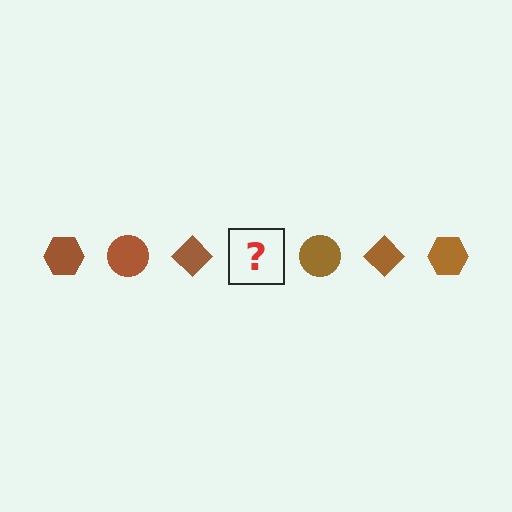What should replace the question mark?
The question mark should be replaced with a brown hexagon.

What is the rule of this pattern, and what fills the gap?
The rule is that the pattern cycles through hexagon, circle, diamond shapes in brown. The gap should be filled with a brown hexagon.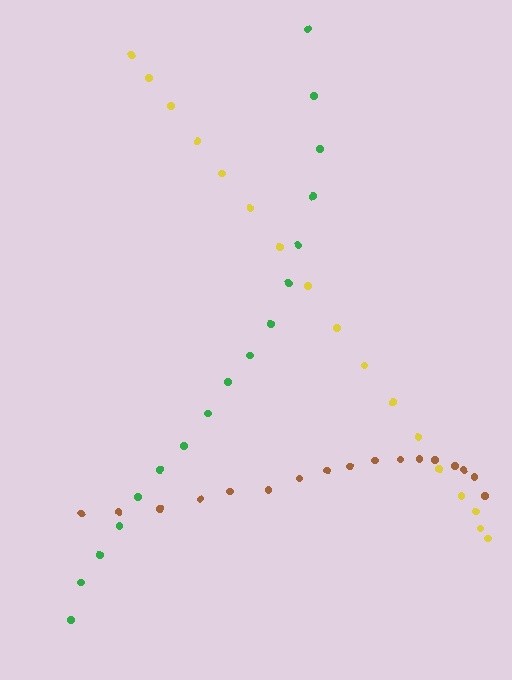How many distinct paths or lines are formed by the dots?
There are 3 distinct paths.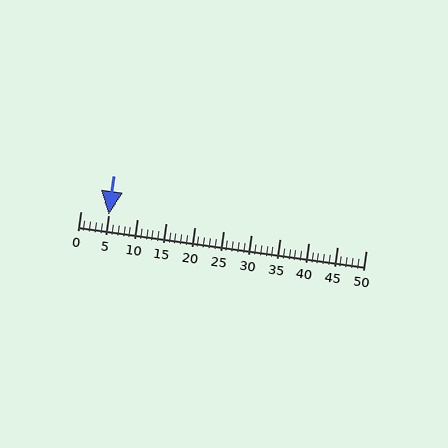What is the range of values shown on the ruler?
The ruler shows values from 0 to 50.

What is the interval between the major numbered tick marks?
The major tick marks are spaced 5 units apart.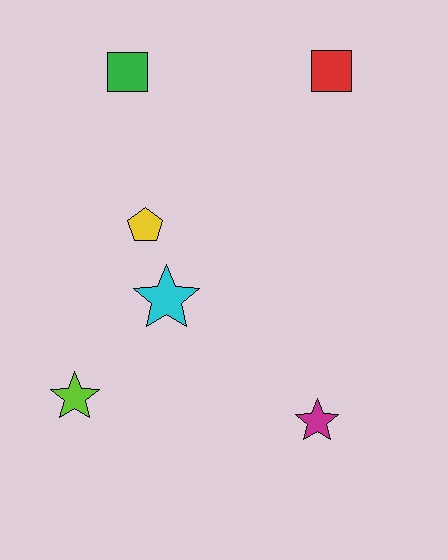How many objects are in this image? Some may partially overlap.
There are 6 objects.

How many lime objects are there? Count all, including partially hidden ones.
There is 1 lime object.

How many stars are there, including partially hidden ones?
There are 3 stars.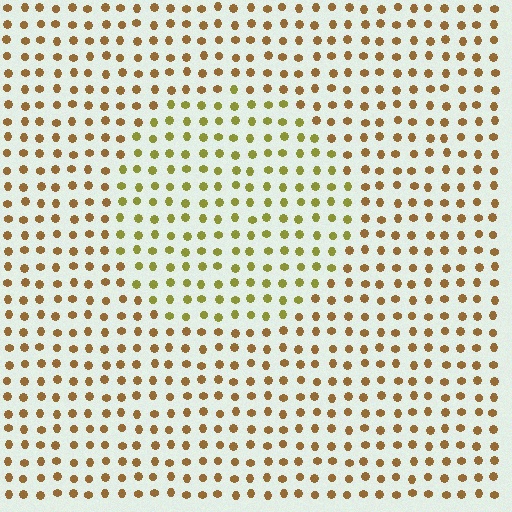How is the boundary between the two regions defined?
The boundary is defined purely by a slight shift in hue (about 32 degrees). Spacing, size, and orientation are identical on both sides.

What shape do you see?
I see a circle.